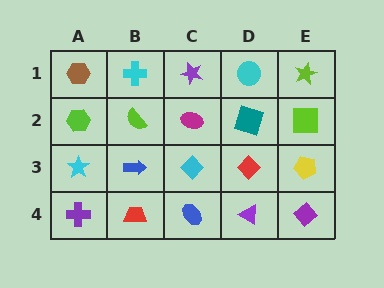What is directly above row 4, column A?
A cyan star.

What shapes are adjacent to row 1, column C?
A magenta ellipse (row 2, column C), a cyan cross (row 1, column B), a cyan circle (row 1, column D).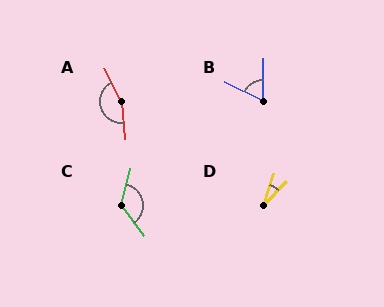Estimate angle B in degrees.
Approximately 63 degrees.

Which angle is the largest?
A, at approximately 159 degrees.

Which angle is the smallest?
D, at approximately 27 degrees.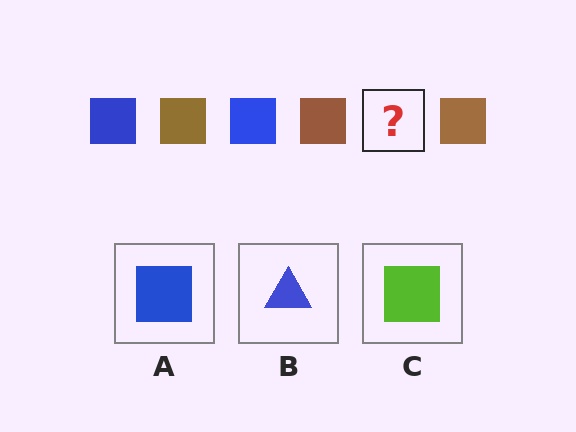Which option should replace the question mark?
Option A.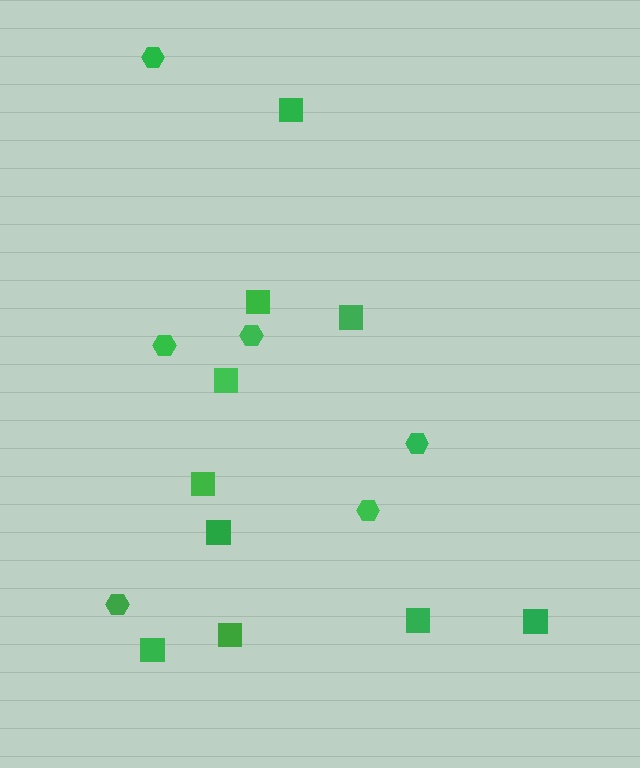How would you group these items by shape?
There are 2 groups: one group of squares (10) and one group of hexagons (6).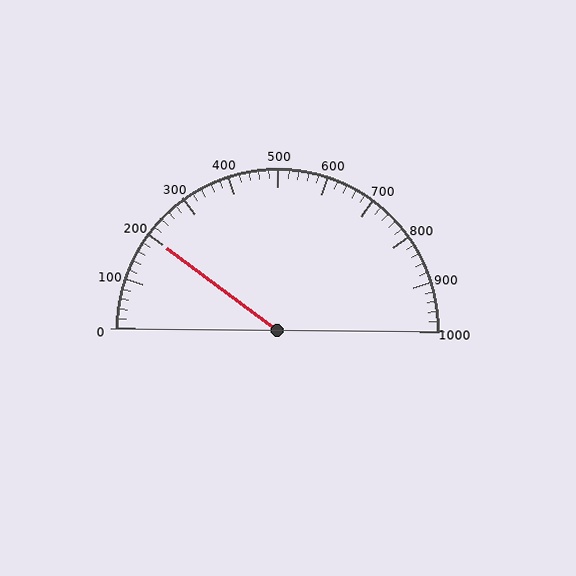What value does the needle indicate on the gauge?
The needle indicates approximately 200.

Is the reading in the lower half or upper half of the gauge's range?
The reading is in the lower half of the range (0 to 1000).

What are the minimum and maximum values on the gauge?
The gauge ranges from 0 to 1000.